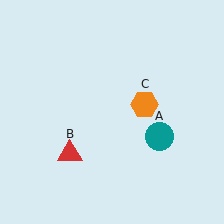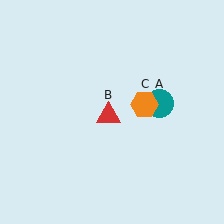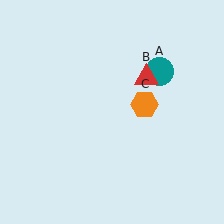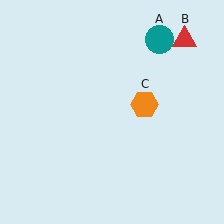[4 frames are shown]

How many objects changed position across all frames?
2 objects changed position: teal circle (object A), red triangle (object B).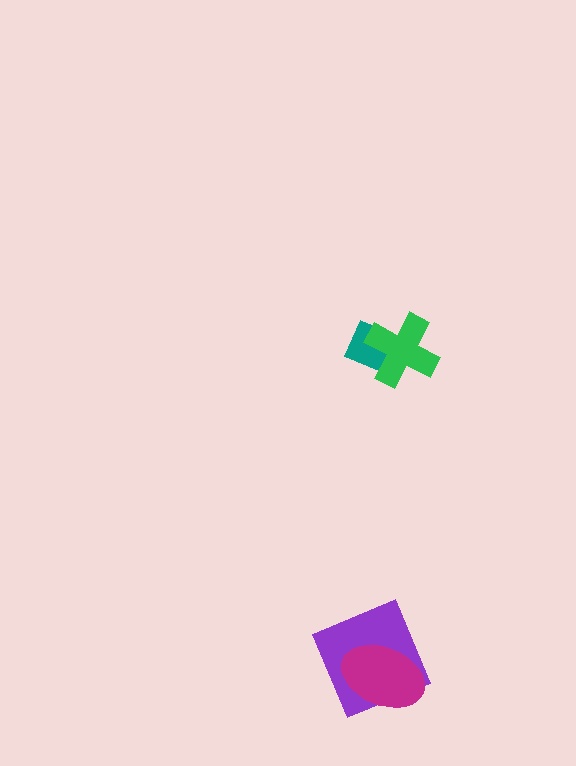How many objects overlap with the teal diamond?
1 object overlaps with the teal diamond.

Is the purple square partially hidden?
Yes, it is partially covered by another shape.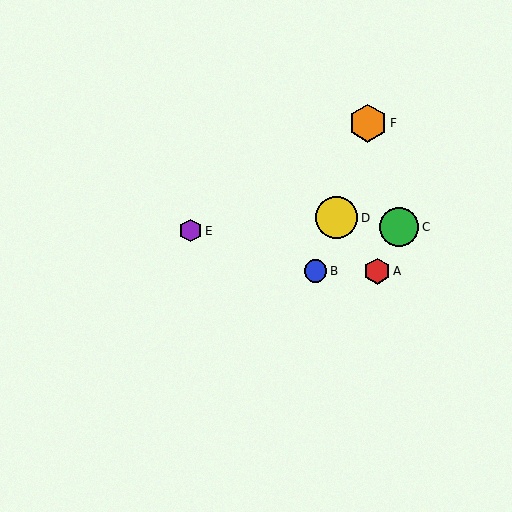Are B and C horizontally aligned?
No, B is at y≈271 and C is at y≈227.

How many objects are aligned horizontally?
2 objects (A, B) are aligned horizontally.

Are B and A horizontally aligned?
Yes, both are at y≈271.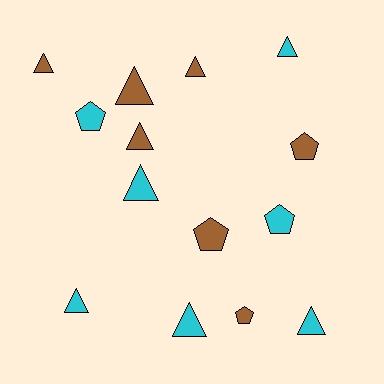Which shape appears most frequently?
Triangle, with 9 objects.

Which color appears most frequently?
Cyan, with 7 objects.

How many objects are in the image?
There are 14 objects.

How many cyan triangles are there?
There are 5 cyan triangles.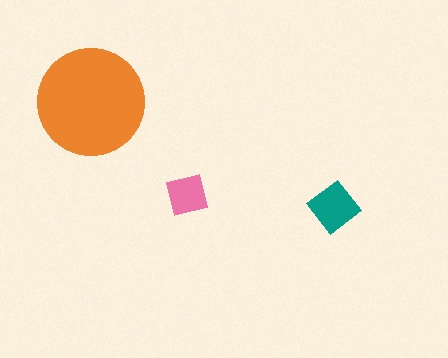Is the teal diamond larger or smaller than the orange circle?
Smaller.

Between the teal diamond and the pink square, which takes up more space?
The teal diamond.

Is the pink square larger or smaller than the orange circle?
Smaller.